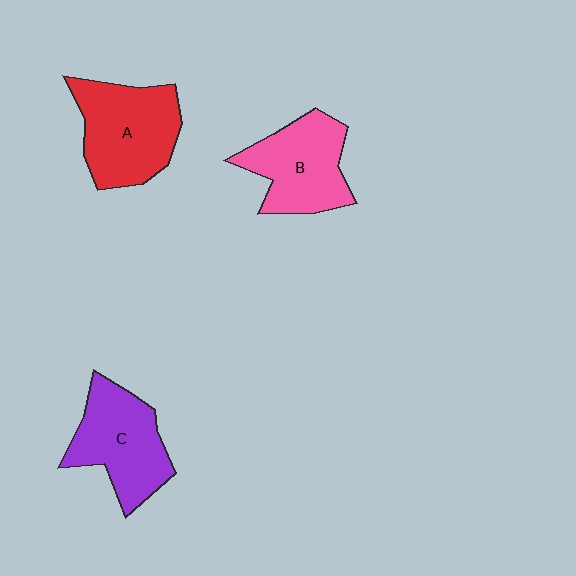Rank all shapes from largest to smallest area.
From largest to smallest: A (red), C (purple), B (pink).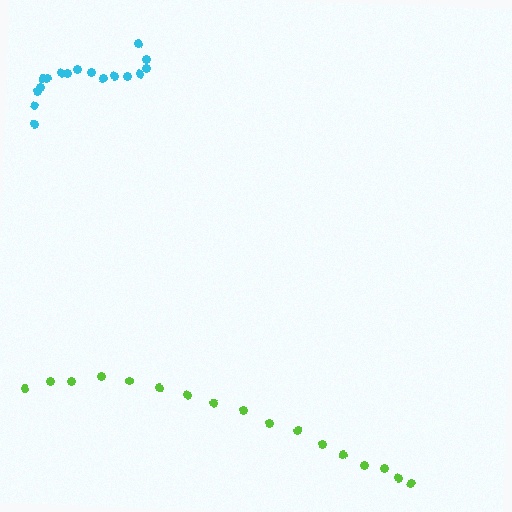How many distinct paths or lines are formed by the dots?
There are 2 distinct paths.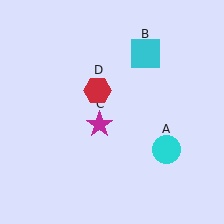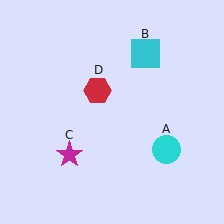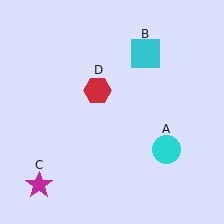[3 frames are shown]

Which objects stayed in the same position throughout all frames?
Cyan circle (object A) and cyan square (object B) and red hexagon (object D) remained stationary.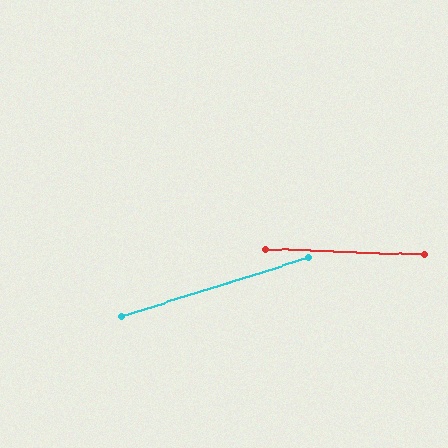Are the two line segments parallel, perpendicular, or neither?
Neither parallel nor perpendicular — they differ by about 19°.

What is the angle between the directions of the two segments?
Approximately 19 degrees.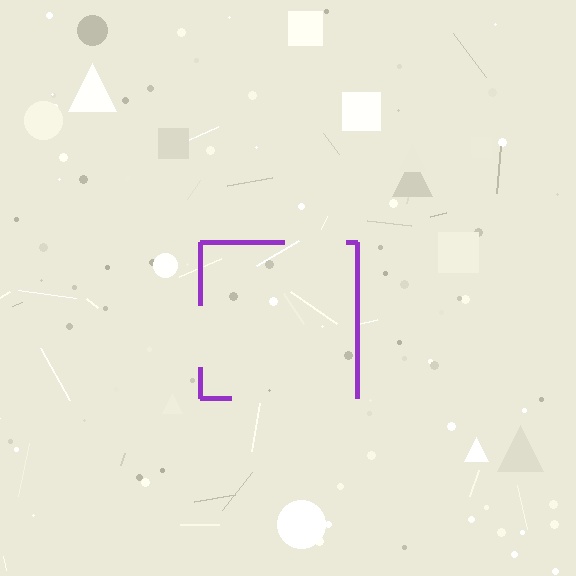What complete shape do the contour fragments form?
The contour fragments form a square.